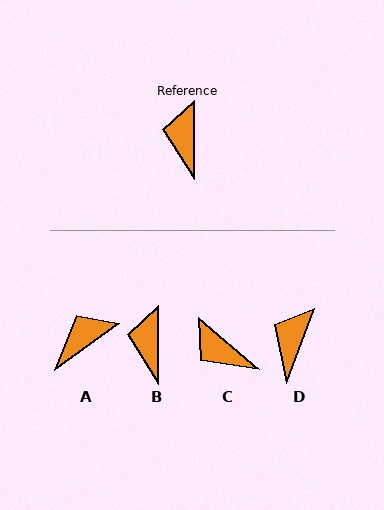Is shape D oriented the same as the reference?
No, it is off by about 21 degrees.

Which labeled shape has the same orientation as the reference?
B.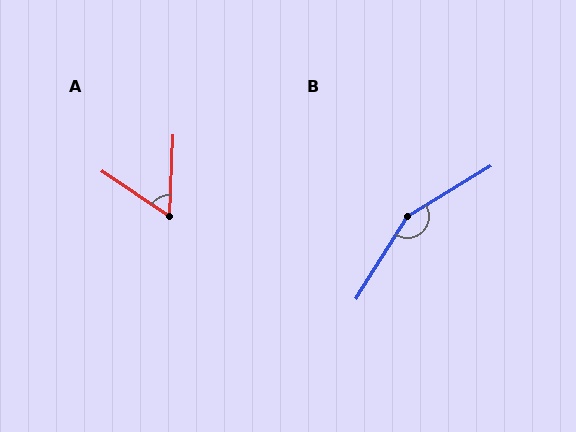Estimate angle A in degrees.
Approximately 58 degrees.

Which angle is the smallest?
A, at approximately 58 degrees.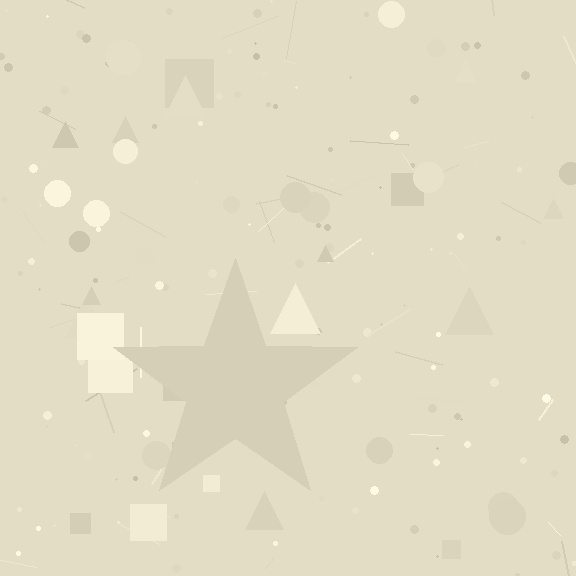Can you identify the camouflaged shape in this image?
The camouflaged shape is a star.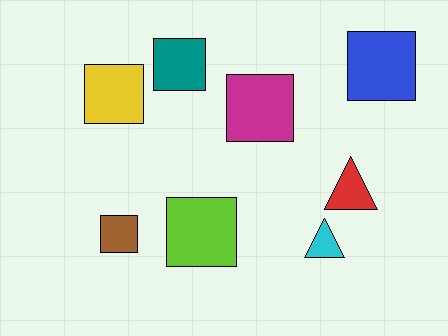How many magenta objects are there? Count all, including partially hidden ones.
There is 1 magenta object.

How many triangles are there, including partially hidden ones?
There are 2 triangles.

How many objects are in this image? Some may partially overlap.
There are 8 objects.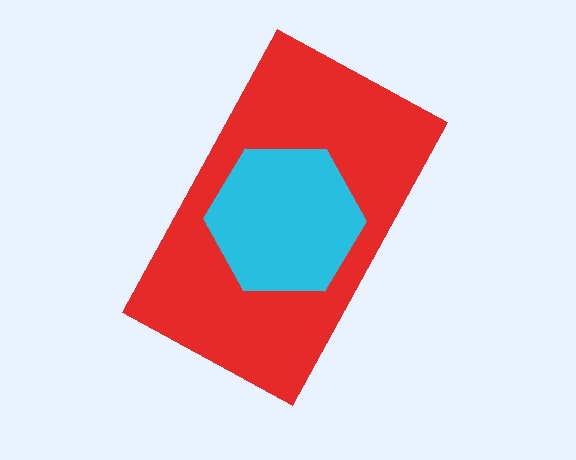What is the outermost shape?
The red rectangle.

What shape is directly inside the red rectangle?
The cyan hexagon.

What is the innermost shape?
The cyan hexagon.